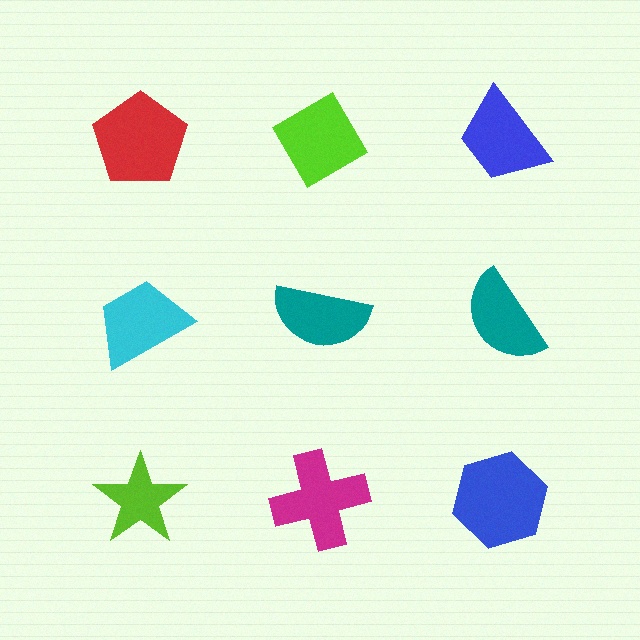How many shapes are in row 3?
3 shapes.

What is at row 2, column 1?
A cyan trapezoid.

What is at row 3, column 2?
A magenta cross.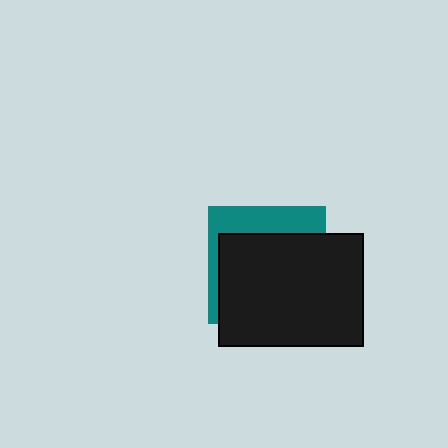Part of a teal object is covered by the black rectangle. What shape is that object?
It is a square.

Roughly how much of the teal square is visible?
A small part of it is visible (roughly 30%).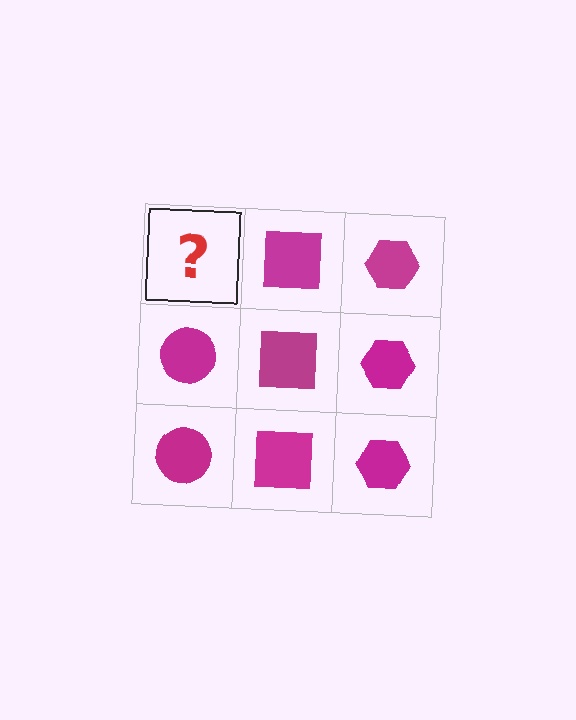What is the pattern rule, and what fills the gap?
The rule is that each column has a consistent shape. The gap should be filled with a magenta circle.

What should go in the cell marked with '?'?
The missing cell should contain a magenta circle.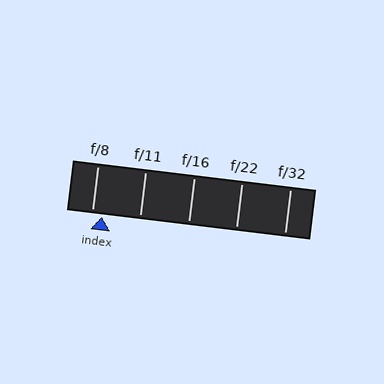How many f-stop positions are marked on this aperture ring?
There are 5 f-stop positions marked.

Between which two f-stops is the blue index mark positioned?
The index mark is between f/8 and f/11.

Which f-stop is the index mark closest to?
The index mark is closest to f/8.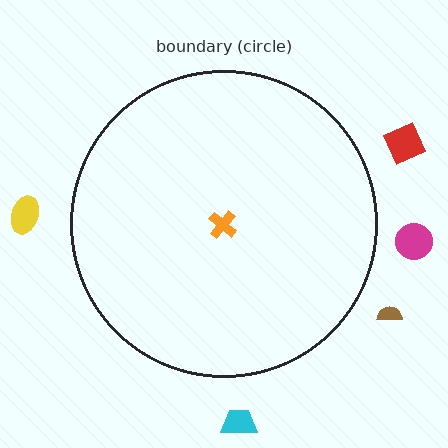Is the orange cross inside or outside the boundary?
Inside.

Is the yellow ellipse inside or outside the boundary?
Outside.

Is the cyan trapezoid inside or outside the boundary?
Outside.